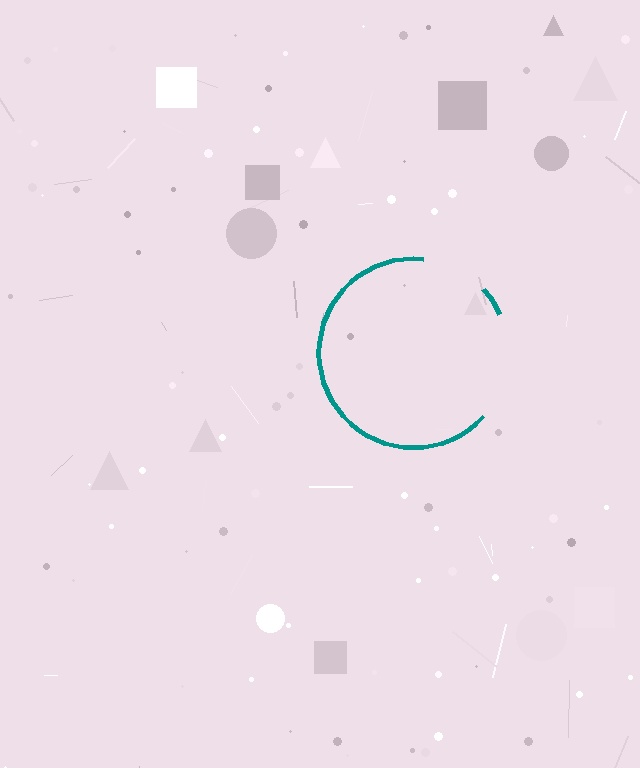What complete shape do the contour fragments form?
The contour fragments form a circle.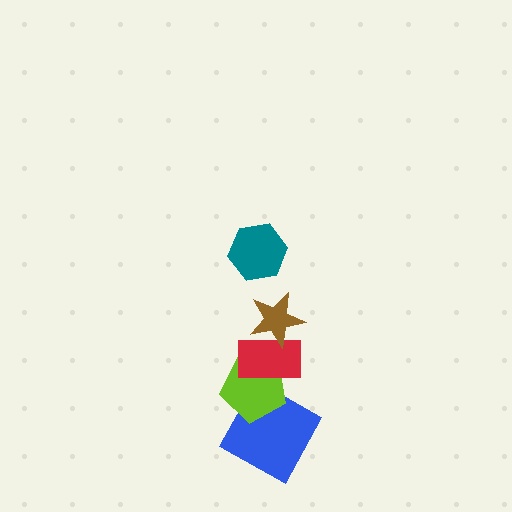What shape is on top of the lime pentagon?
The red rectangle is on top of the lime pentagon.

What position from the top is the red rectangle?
The red rectangle is 3rd from the top.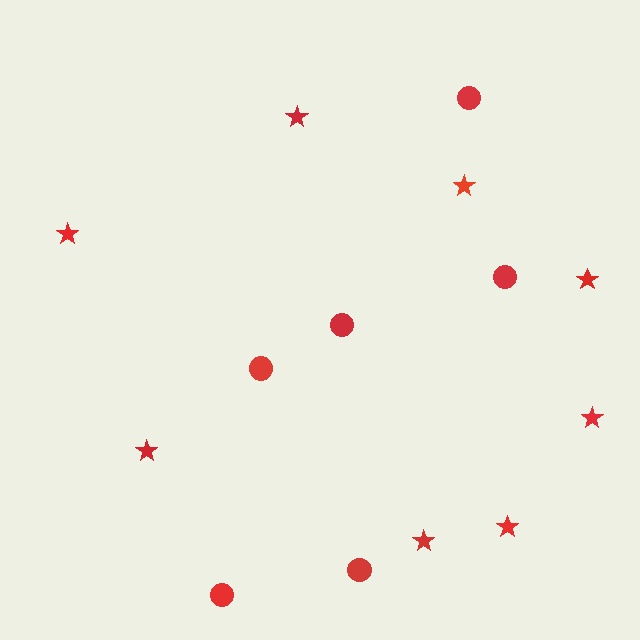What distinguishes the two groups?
There are 2 groups: one group of circles (6) and one group of stars (8).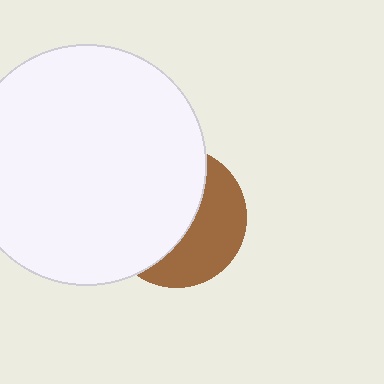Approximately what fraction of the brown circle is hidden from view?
Roughly 58% of the brown circle is hidden behind the white circle.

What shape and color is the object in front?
The object in front is a white circle.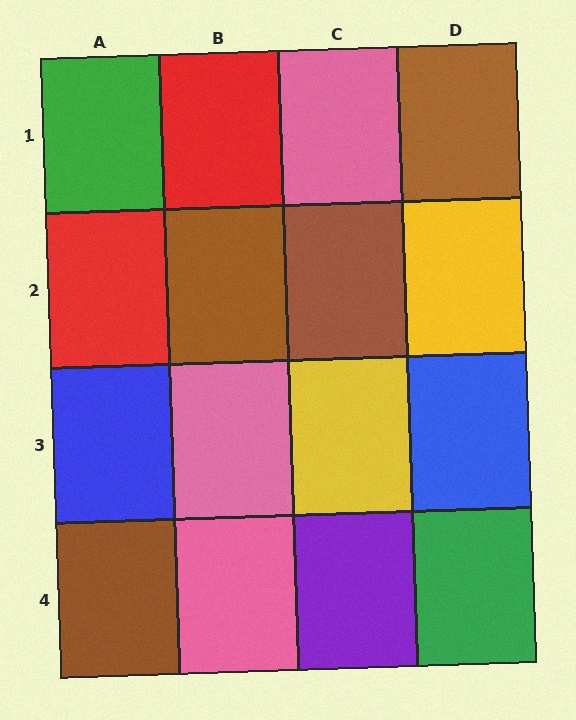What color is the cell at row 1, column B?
Red.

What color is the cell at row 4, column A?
Brown.